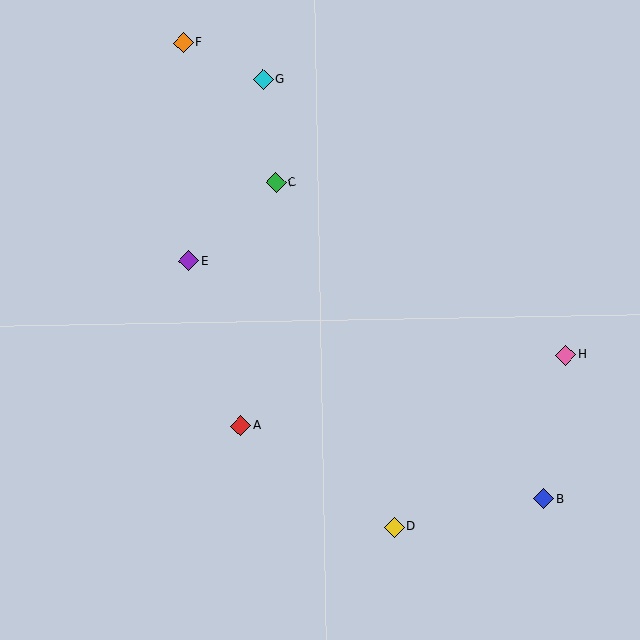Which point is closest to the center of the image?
Point A at (241, 425) is closest to the center.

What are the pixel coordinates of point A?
Point A is at (241, 425).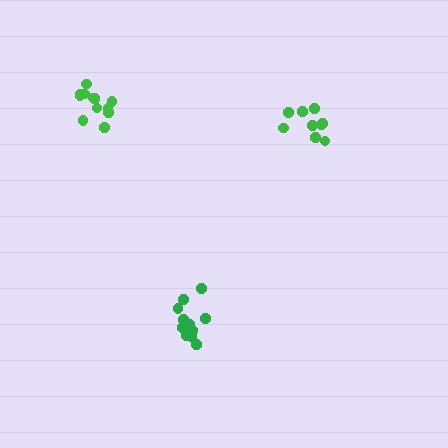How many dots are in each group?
Group 1: 12 dots, Group 2: 9 dots, Group 3: 13 dots (34 total).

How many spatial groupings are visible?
There are 3 spatial groupings.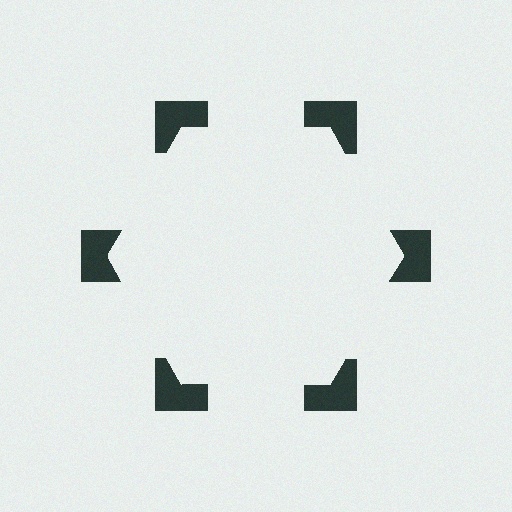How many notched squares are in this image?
There are 6 — one at each vertex of the illusory hexagon.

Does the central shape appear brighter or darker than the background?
It typically appears slightly brighter than the background, even though no actual brightness change is drawn.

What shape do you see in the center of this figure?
An illusory hexagon — its edges are inferred from the aligned wedge cuts in the notched squares, not physically drawn.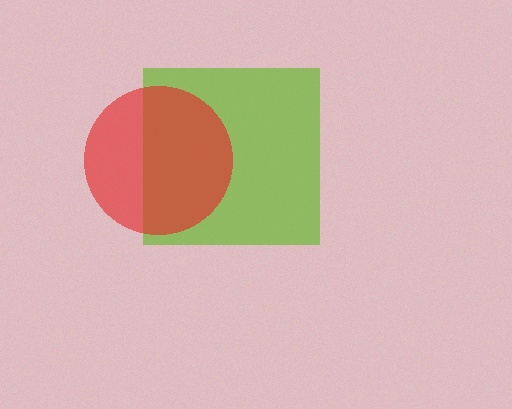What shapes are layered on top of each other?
The layered shapes are: a lime square, a red circle.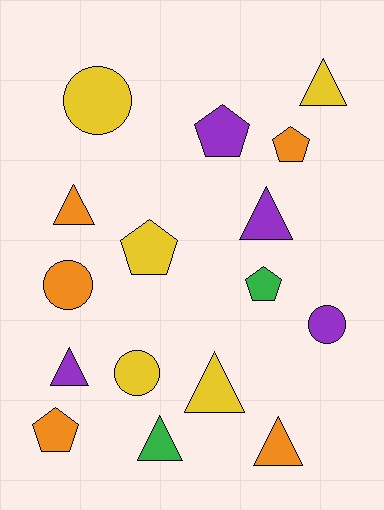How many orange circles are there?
There is 1 orange circle.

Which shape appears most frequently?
Triangle, with 7 objects.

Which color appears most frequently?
Orange, with 5 objects.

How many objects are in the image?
There are 16 objects.